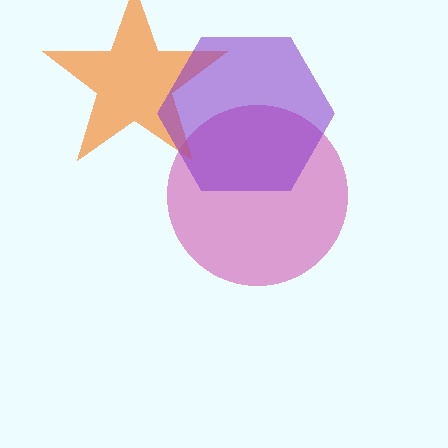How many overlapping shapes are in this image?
There are 3 overlapping shapes in the image.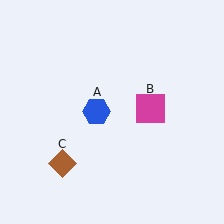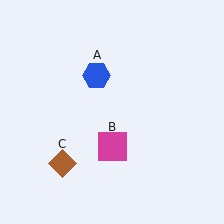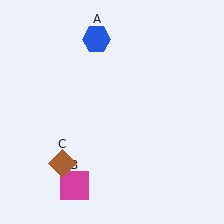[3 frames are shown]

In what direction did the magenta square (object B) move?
The magenta square (object B) moved down and to the left.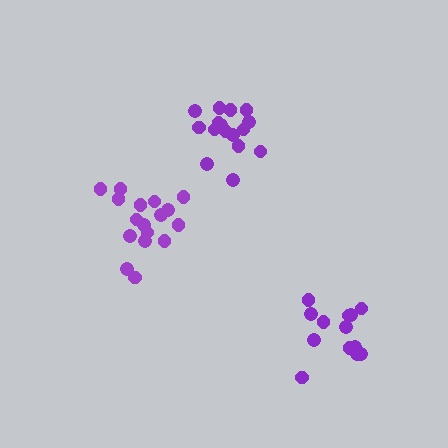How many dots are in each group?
Group 1: 16 dots, Group 2: 17 dots, Group 3: 13 dots (46 total).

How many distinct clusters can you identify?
There are 3 distinct clusters.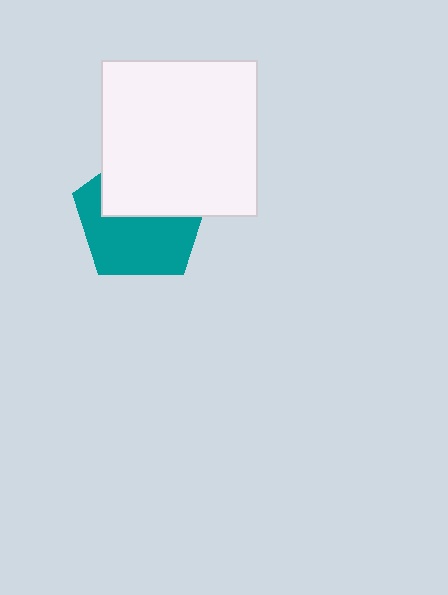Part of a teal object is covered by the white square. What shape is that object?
It is a pentagon.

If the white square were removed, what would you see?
You would see the complete teal pentagon.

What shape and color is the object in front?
The object in front is a white square.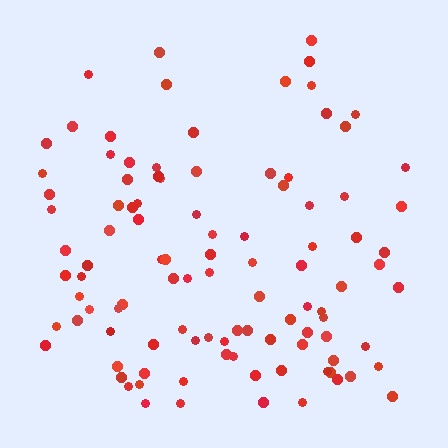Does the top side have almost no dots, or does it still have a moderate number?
Still a moderate number, just noticeably fewer than the bottom.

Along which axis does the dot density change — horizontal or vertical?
Vertical.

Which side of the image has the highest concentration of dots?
The bottom.